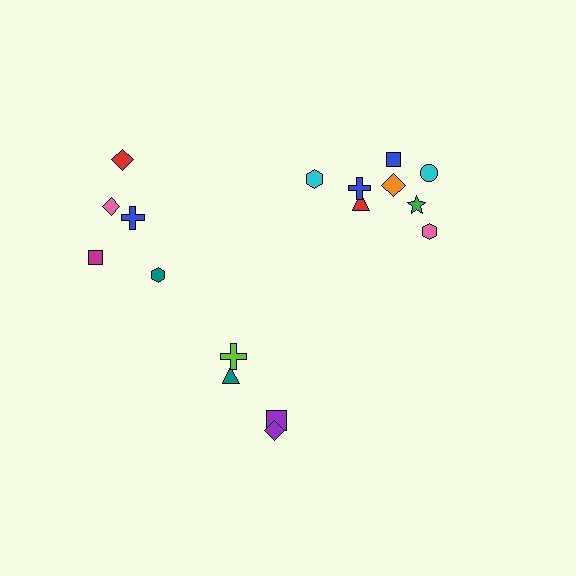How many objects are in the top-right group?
There are 8 objects.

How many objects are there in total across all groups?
There are 17 objects.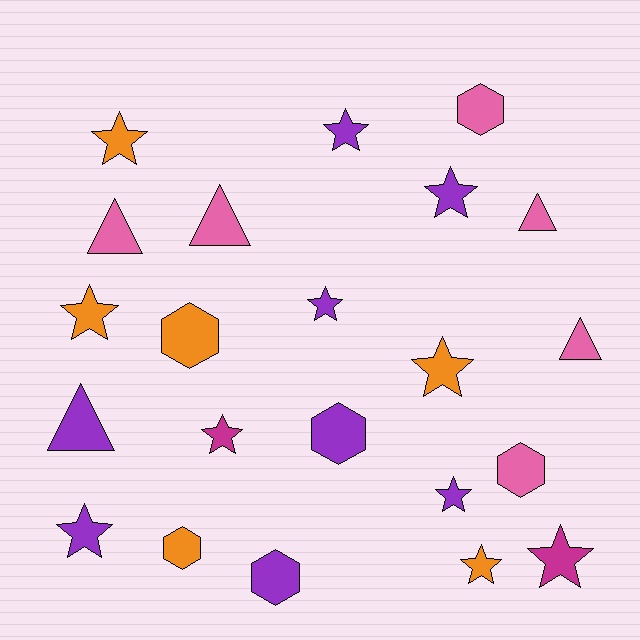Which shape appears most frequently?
Star, with 11 objects.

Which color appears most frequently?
Purple, with 8 objects.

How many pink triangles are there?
There are 4 pink triangles.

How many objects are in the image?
There are 22 objects.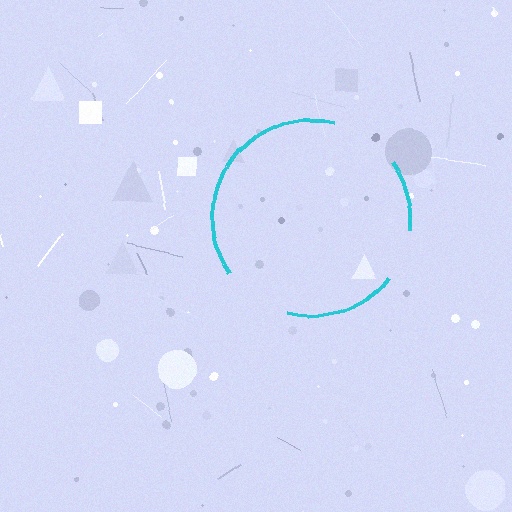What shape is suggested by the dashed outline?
The dashed outline suggests a circle.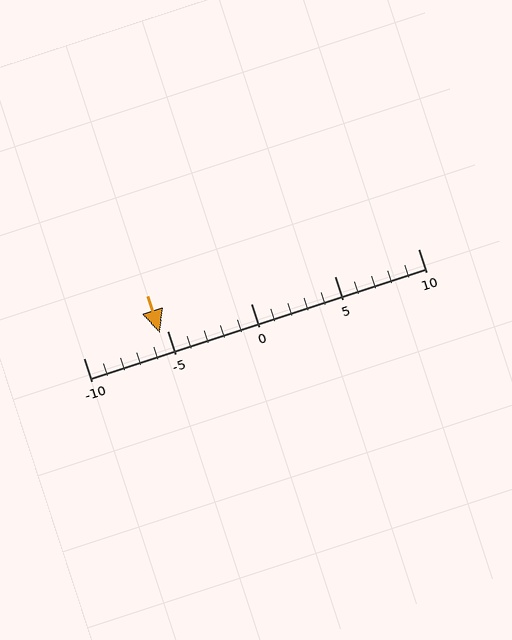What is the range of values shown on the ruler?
The ruler shows values from -10 to 10.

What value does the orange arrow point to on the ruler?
The orange arrow points to approximately -5.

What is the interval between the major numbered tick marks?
The major tick marks are spaced 5 units apart.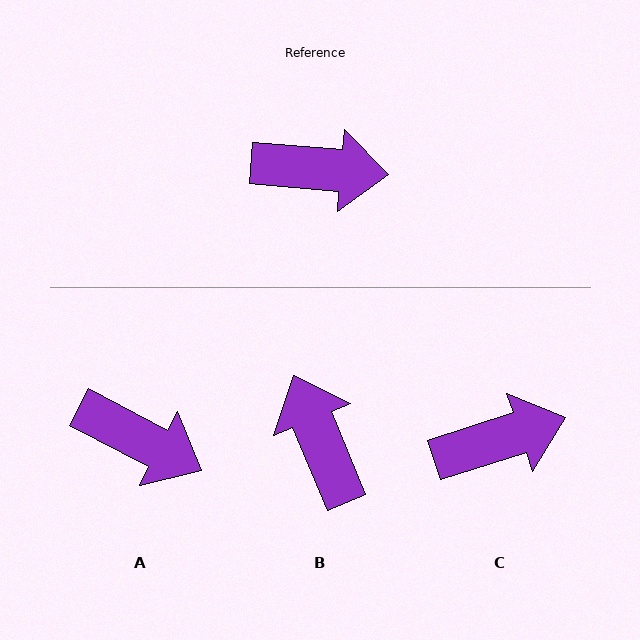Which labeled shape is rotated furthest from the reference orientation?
B, about 118 degrees away.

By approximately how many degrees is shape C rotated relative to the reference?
Approximately 23 degrees counter-clockwise.